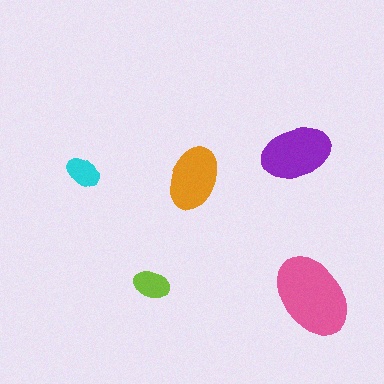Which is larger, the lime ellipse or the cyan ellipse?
The lime one.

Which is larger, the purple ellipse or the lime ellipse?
The purple one.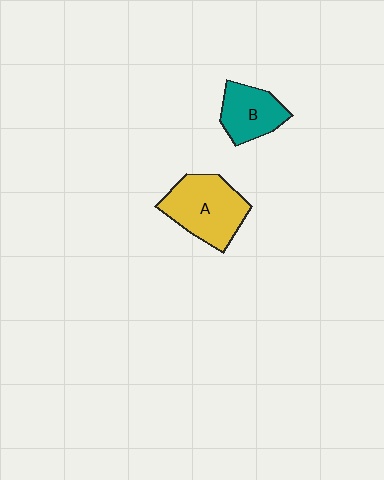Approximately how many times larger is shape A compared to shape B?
Approximately 1.5 times.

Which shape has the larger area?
Shape A (yellow).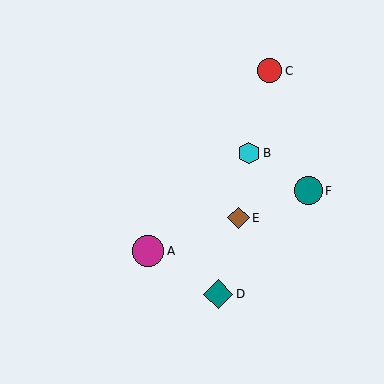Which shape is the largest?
The magenta circle (labeled A) is the largest.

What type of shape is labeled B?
Shape B is a cyan hexagon.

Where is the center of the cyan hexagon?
The center of the cyan hexagon is at (249, 153).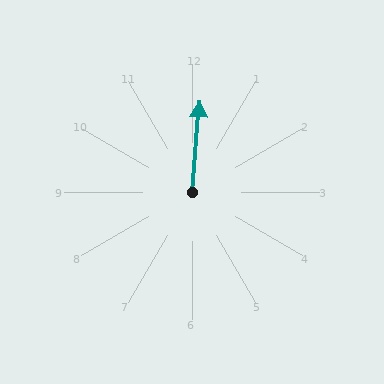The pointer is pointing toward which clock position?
Roughly 12 o'clock.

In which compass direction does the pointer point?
North.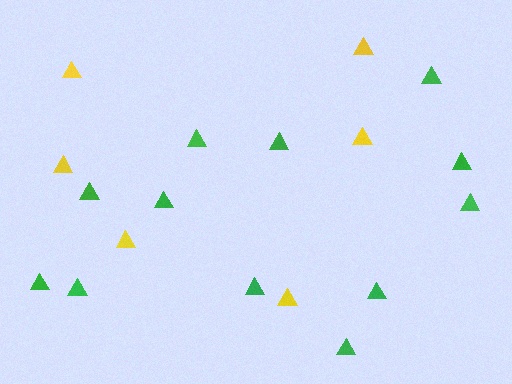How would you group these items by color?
There are 2 groups: one group of yellow triangles (6) and one group of green triangles (12).